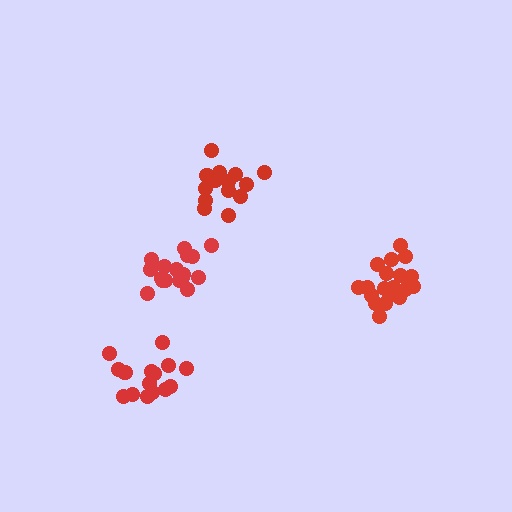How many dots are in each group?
Group 1: 15 dots, Group 2: 20 dots, Group 3: 16 dots, Group 4: 17 dots (68 total).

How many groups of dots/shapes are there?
There are 4 groups.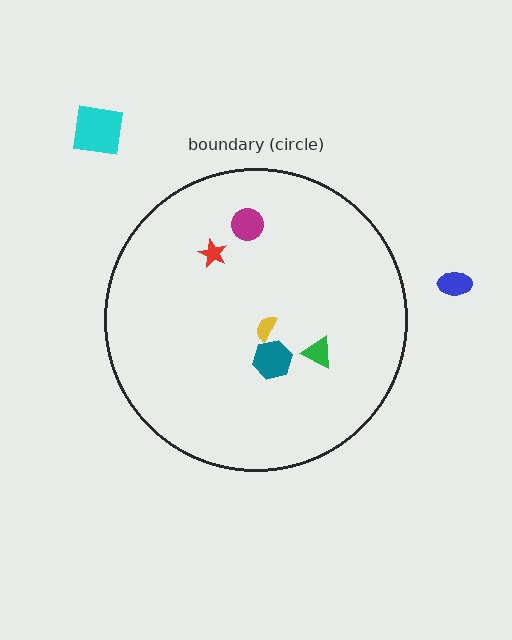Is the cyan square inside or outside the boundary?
Outside.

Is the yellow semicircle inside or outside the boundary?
Inside.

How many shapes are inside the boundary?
5 inside, 2 outside.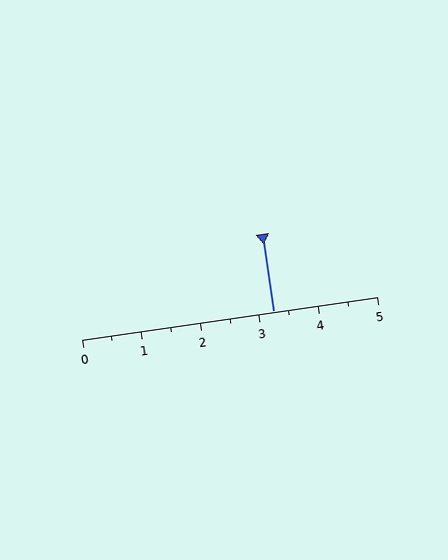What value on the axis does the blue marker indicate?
The marker indicates approximately 3.2.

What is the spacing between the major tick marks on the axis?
The major ticks are spaced 1 apart.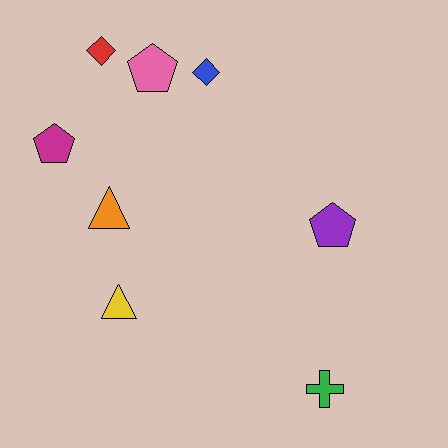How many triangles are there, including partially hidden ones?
There are 2 triangles.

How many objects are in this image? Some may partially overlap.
There are 8 objects.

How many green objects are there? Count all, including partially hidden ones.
There is 1 green object.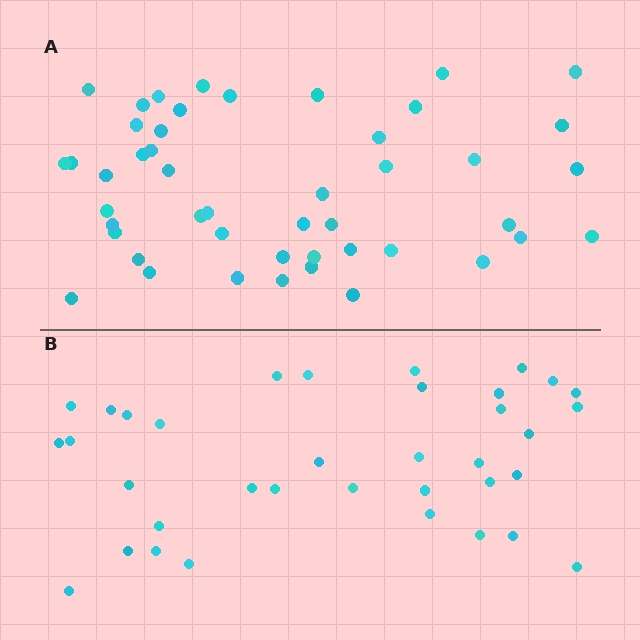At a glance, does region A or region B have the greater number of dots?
Region A (the top region) has more dots.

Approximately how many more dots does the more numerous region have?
Region A has roughly 12 or so more dots than region B.